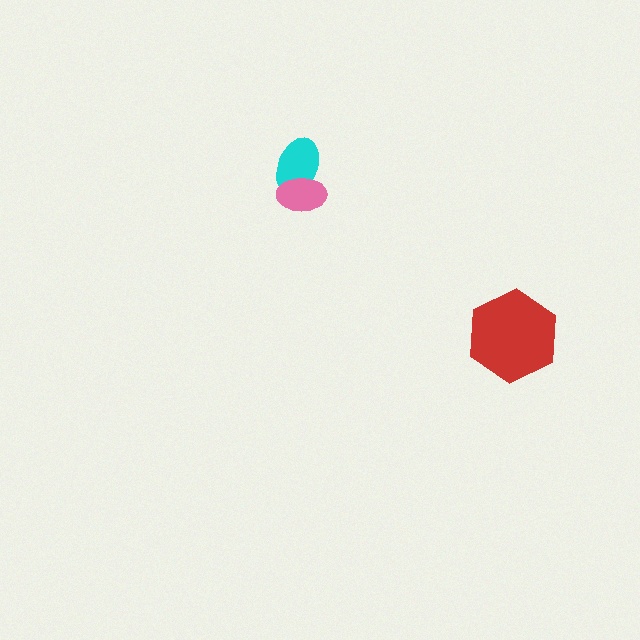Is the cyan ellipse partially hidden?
Yes, it is partially covered by another shape.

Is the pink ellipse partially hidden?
No, no other shape covers it.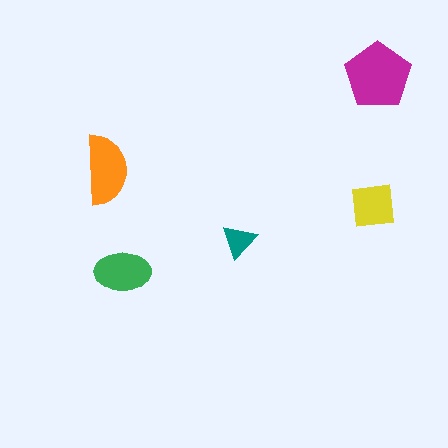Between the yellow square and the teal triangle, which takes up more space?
The yellow square.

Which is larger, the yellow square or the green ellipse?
The green ellipse.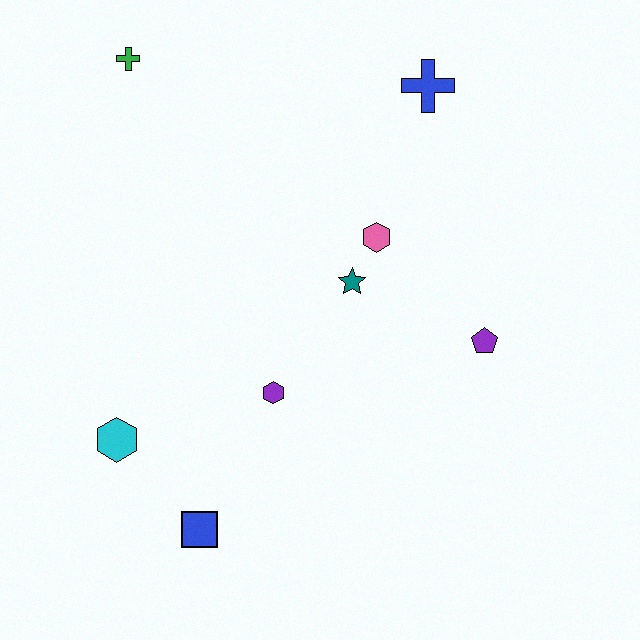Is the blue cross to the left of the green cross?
No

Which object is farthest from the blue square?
The blue cross is farthest from the blue square.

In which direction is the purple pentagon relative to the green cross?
The purple pentagon is to the right of the green cross.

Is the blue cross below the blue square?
No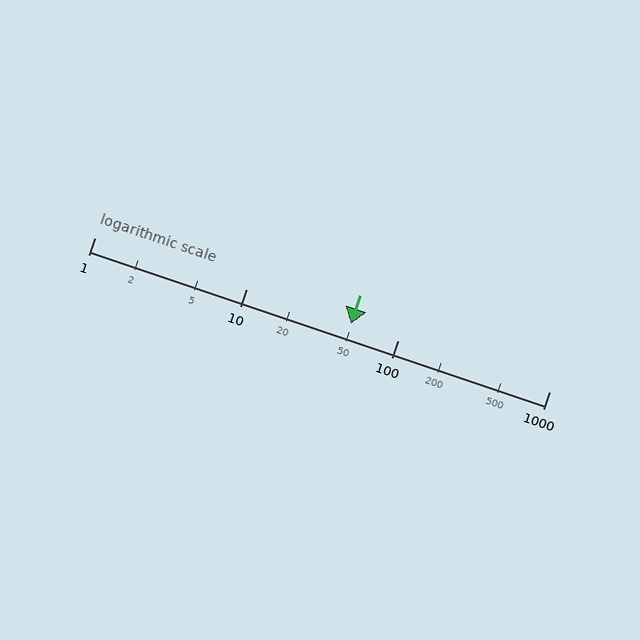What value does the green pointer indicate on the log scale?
The pointer indicates approximately 49.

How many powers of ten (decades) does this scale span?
The scale spans 3 decades, from 1 to 1000.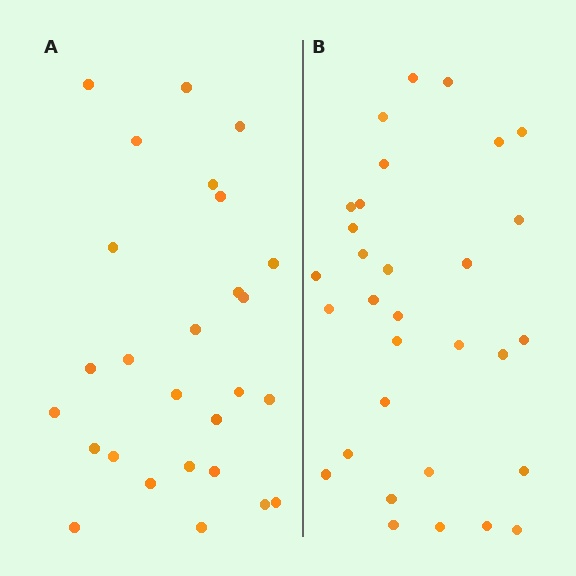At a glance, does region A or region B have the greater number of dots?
Region B (the right region) has more dots.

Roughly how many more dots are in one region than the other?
Region B has about 4 more dots than region A.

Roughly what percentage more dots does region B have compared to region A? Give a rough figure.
About 15% more.